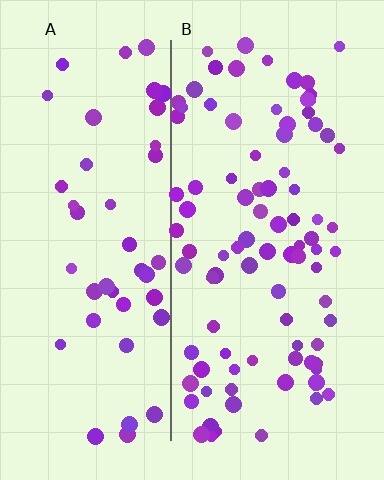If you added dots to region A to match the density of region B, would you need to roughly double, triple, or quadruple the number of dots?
Approximately double.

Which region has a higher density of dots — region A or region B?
B (the right).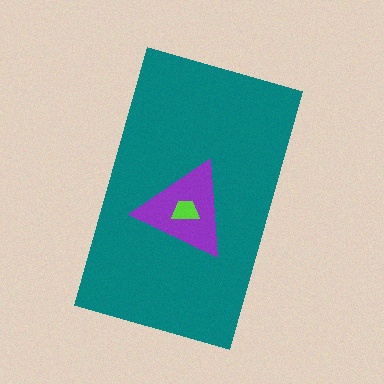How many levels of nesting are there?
3.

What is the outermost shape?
The teal rectangle.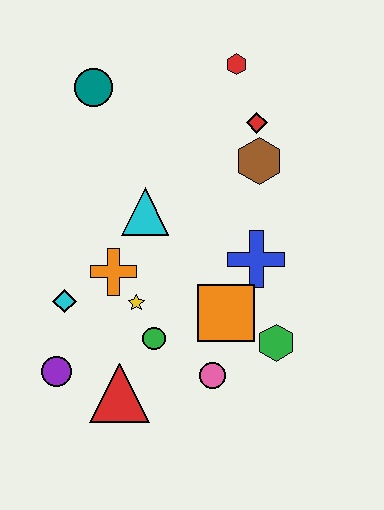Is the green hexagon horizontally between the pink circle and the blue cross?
No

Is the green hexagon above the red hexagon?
No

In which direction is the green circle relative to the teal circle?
The green circle is below the teal circle.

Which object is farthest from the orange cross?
The red hexagon is farthest from the orange cross.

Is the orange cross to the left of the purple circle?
No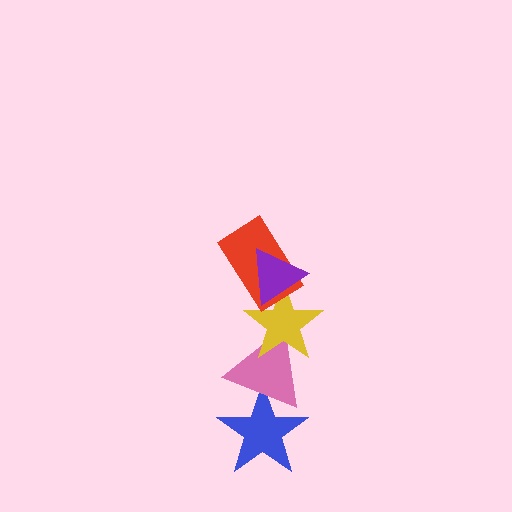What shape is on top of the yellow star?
The red rectangle is on top of the yellow star.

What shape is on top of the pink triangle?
The yellow star is on top of the pink triangle.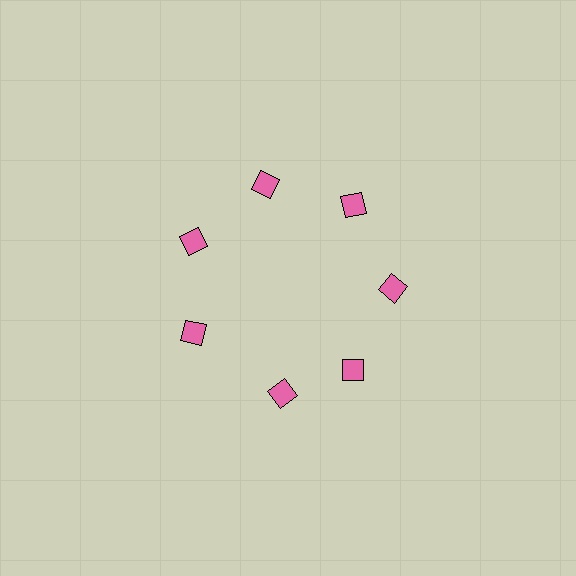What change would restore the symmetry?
The symmetry would be restored by rotating it back into even spacing with its neighbors so that all 7 squares sit at equal angles and equal distance from the center.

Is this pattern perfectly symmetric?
No. The 7 pink squares are arranged in a ring, but one element near the 6 o'clock position is rotated out of alignment along the ring, breaking the 7-fold rotational symmetry.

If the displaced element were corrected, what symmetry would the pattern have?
It would have 7-fold rotational symmetry — the pattern would map onto itself every 51 degrees.